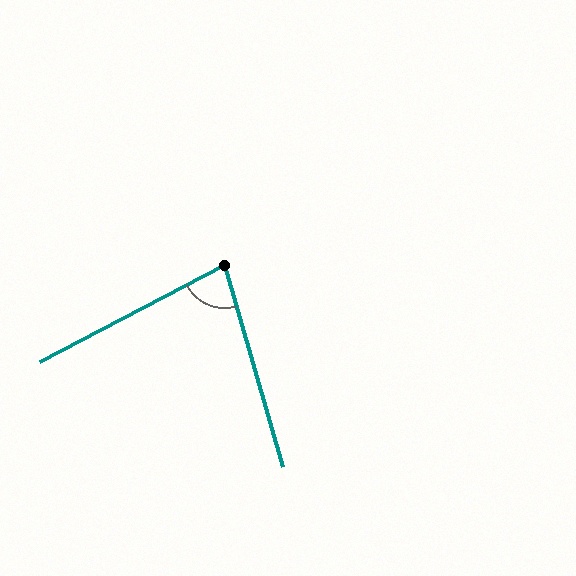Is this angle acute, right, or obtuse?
It is acute.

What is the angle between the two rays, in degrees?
Approximately 79 degrees.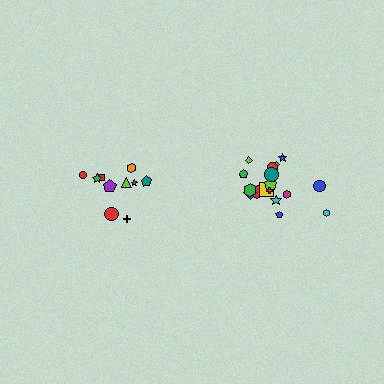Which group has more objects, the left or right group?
The right group.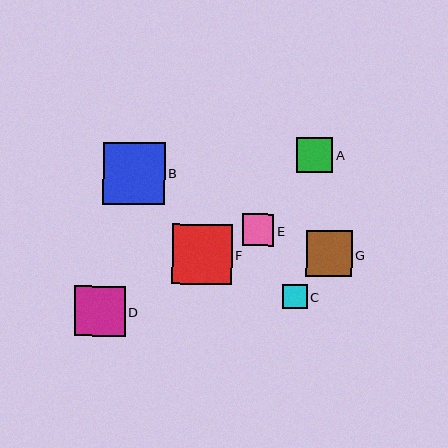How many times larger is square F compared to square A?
Square F is approximately 1.7 times the size of square A.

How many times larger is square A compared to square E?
Square A is approximately 1.1 times the size of square E.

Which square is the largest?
Square B is the largest with a size of approximately 62 pixels.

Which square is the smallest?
Square C is the smallest with a size of approximately 25 pixels.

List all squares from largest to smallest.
From largest to smallest: B, F, D, G, A, E, C.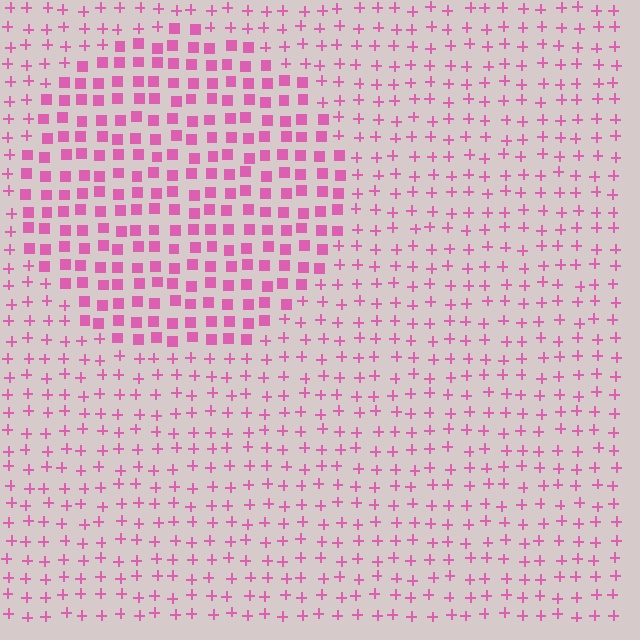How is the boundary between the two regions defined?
The boundary is defined by a change in element shape: squares inside vs. plus signs outside. All elements share the same color and spacing.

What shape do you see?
I see a circle.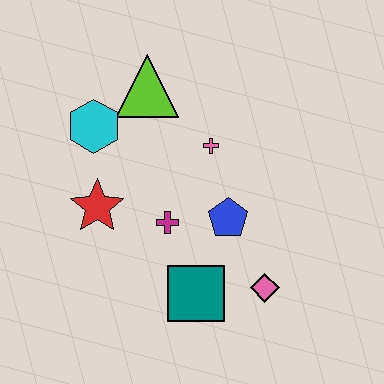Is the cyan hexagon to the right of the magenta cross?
No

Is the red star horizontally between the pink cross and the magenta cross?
No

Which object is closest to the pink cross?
The blue pentagon is closest to the pink cross.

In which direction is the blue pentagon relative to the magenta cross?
The blue pentagon is to the right of the magenta cross.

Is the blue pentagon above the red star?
No